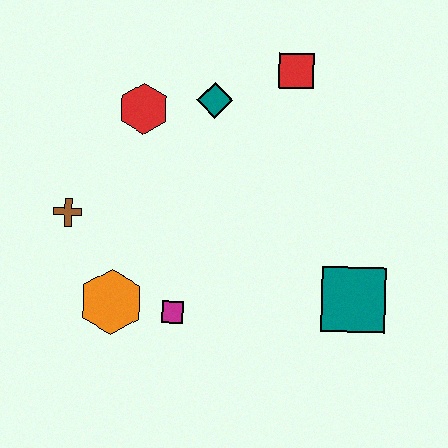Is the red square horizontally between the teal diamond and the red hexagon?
No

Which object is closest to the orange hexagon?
The magenta square is closest to the orange hexagon.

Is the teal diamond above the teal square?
Yes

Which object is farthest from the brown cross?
The teal square is farthest from the brown cross.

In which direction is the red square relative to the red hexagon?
The red square is to the right of the red hexagon.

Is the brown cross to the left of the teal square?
Yes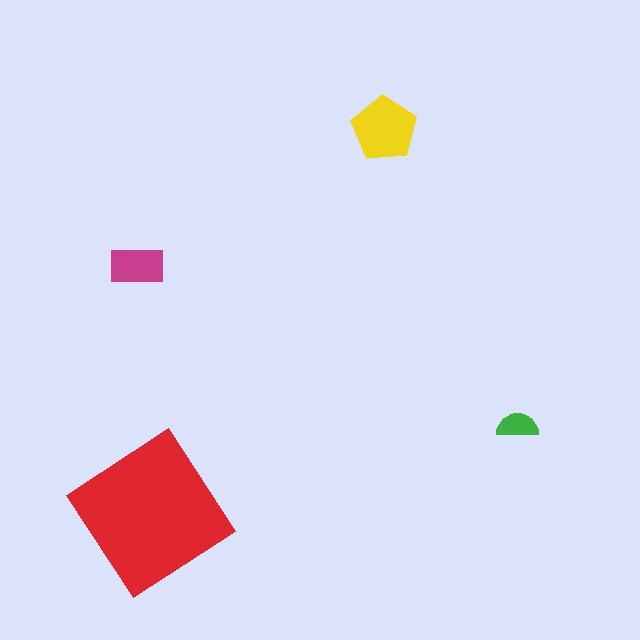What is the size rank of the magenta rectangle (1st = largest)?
3rd.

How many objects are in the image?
There are 4 objects in the image.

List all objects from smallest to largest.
The green semicircle, the magenta rectangle, the yellow pentagon, the red diamond.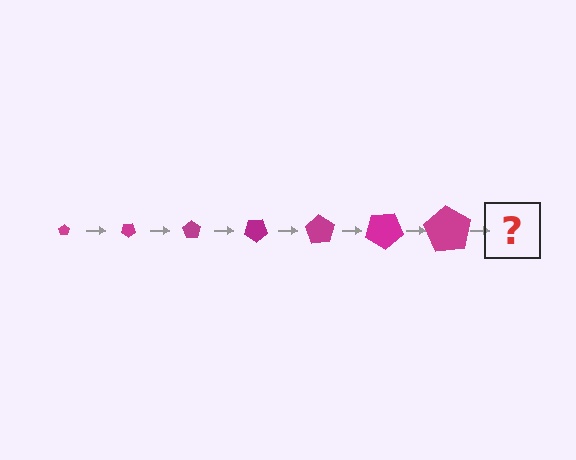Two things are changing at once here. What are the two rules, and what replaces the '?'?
The two rules are that the pentagon grows larger each step and it rotates 35 degrees each step. The '?' should be a pentagon, larger than the previous one and rotated 245 degrees from the start.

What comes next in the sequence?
The next element should be a pentagon, larger than the previous one and rotated 245 degrees from the start.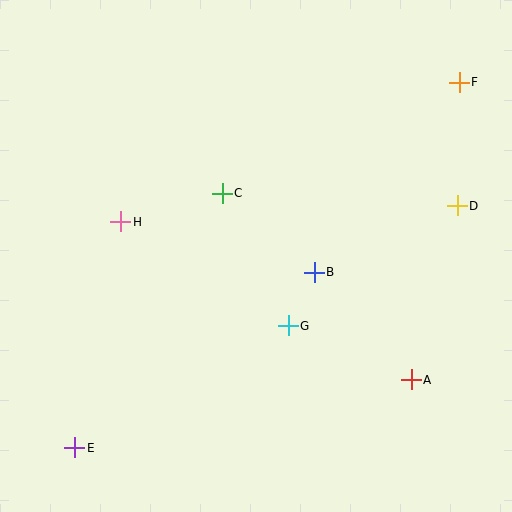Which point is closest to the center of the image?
Point B at (314, 272) is closest to the center.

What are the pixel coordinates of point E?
Point E is at (75, 448).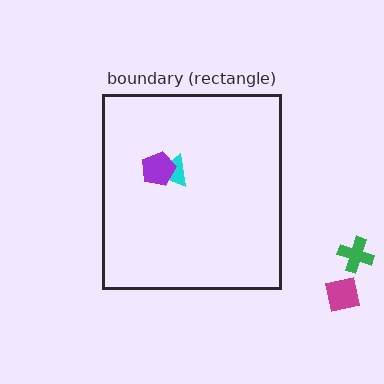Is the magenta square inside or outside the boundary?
Outside.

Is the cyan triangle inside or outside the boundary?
Inside.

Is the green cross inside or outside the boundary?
Outside.